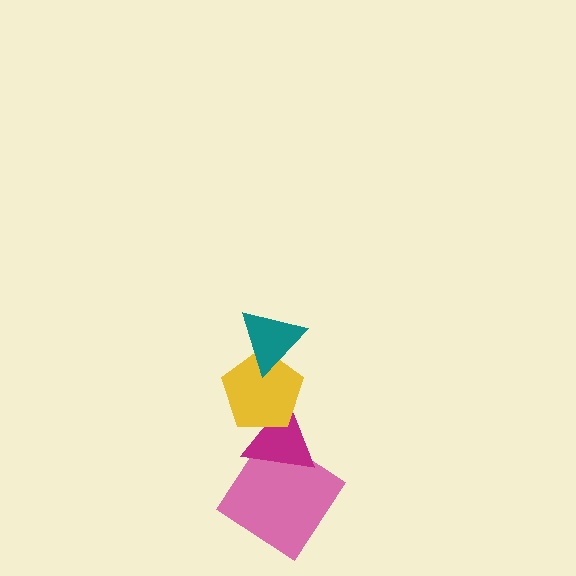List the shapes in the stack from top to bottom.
From top to bottom: the teal triangle, the yellow pentagon, the magenta triangle, the pink diamond.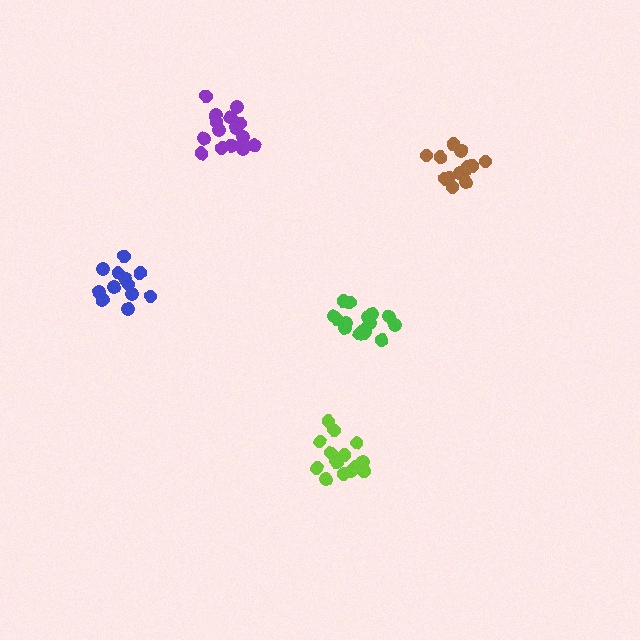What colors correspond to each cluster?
The clusters are colored: lime, green, purple, blue, brown.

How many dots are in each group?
Group 1: 15 dots, Group 2: 15 dots, Group 3: 16 dots, Group 4: 12 dots, Group 5: 13 dots (71 total).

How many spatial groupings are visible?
There are 5 spatial groupings.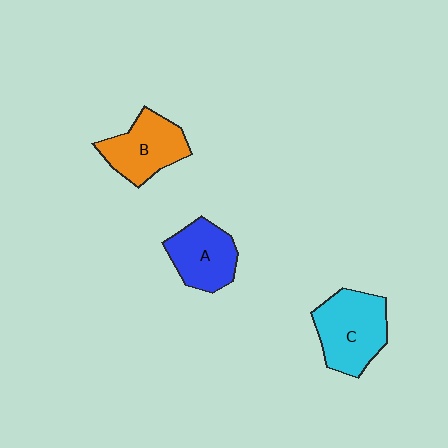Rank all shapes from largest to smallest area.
From largest to smallest: C (cyan), B (orange), A (blue).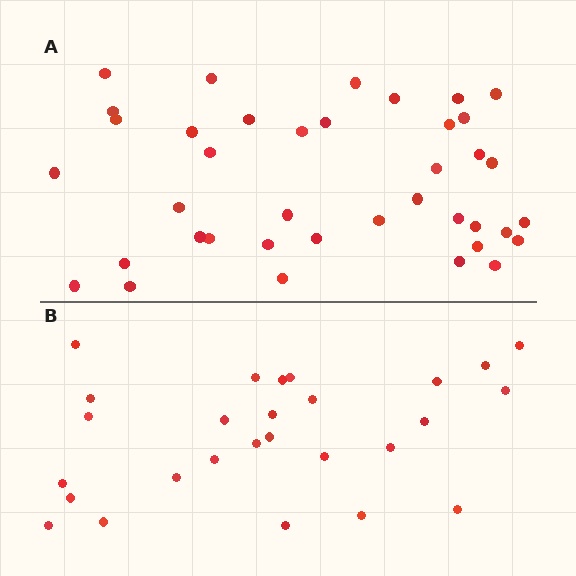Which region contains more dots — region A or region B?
Region A (the top region) has more dots.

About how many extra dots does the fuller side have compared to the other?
Region A has roughly 12 or so more dots than region B.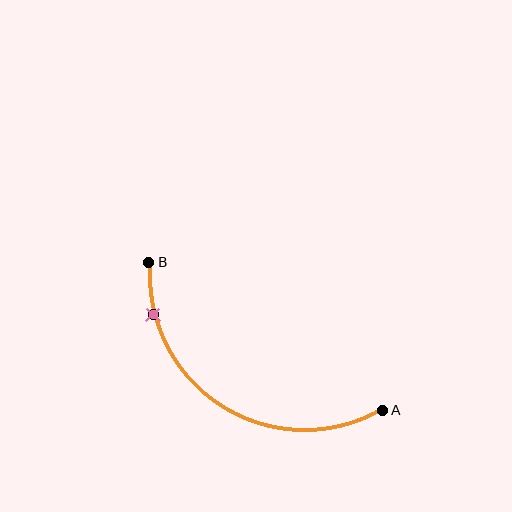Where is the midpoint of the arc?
The arc midpoint is the point on the curve farthest from the straight line joining A and B. It sits below that line.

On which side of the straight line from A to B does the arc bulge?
The arc bulges below the straight line connecting A and B.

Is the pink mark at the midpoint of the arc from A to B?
No. The pink mark lies on the arc but is closer to endpoint B. The arc midpoint would be at the point on the curve equidistant along the arc from both A and B.